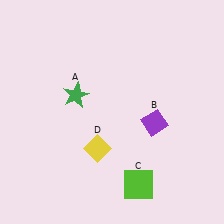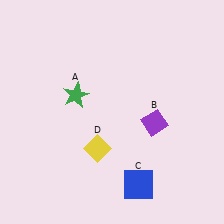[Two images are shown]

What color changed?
The square (C) changed from lime in Image 1 to blue in Image 2.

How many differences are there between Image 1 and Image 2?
There is 1 difference between the two images.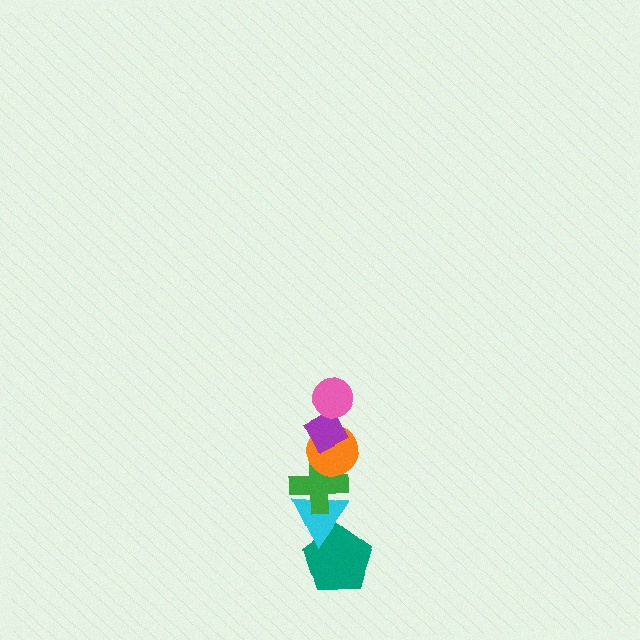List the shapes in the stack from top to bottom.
From top to bottom: the pink circle, the purple diamond, the orange circle, the green cross, the cyan triangle, the teal pentagon.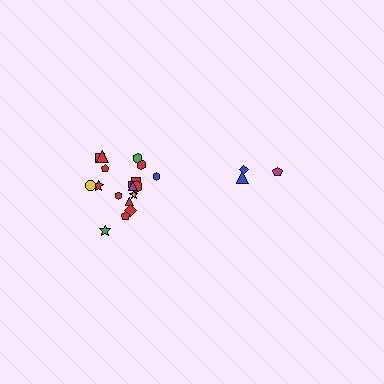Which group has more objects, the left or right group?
The left group.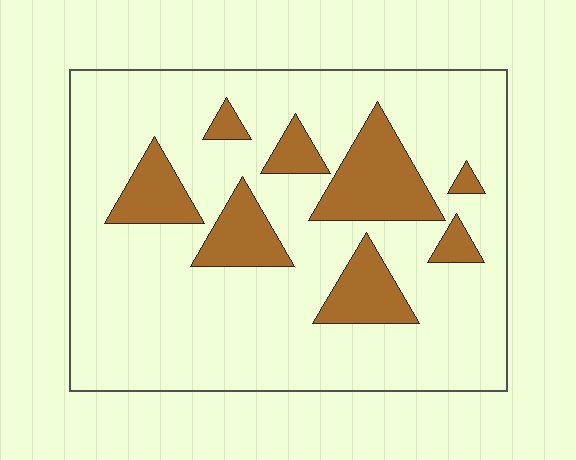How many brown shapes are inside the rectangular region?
8.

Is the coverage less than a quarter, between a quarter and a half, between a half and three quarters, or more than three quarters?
Less than a quarter.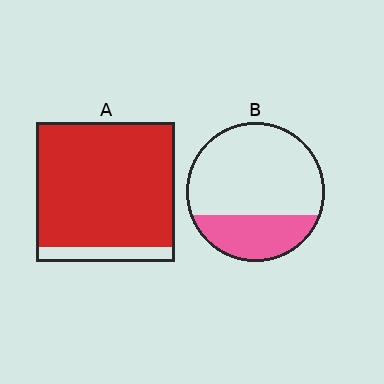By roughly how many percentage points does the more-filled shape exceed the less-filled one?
By roughly 60 percentage points (A over B).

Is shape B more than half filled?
No.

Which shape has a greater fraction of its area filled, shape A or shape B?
Shape A.